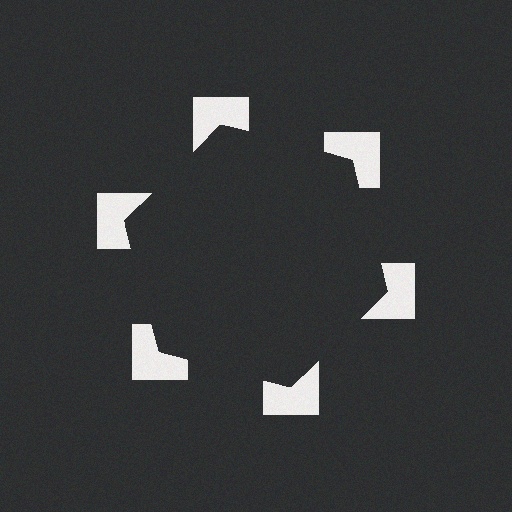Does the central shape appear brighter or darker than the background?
It typically appears slightly darker than the background, even though no actual brightness change is drawn.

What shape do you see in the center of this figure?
An illusory hexagon — its edges are inferred from the aligned wedge cuts in the notched squares, not physically drawn.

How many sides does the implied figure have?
6 sides.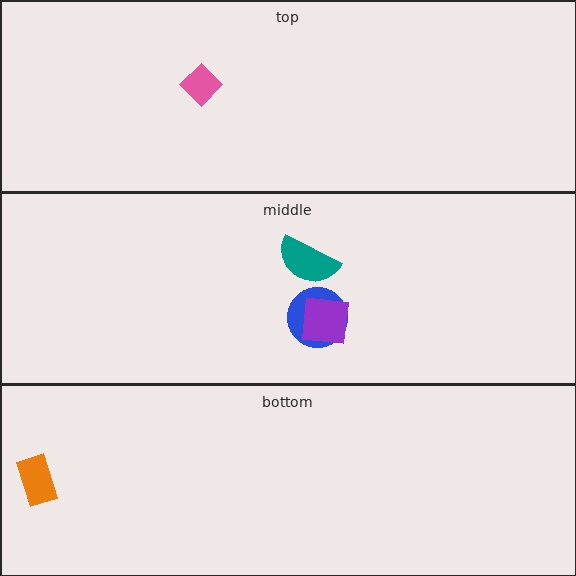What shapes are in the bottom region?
The orange rectangle.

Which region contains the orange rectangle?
The bottom region.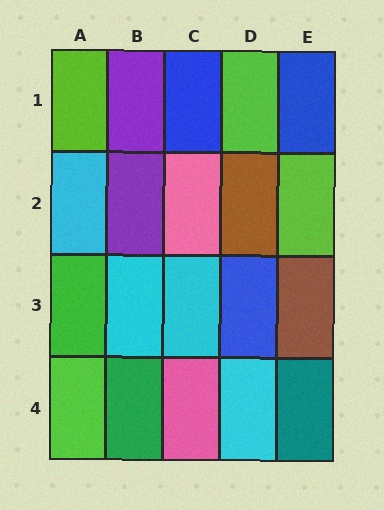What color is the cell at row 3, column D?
Blue.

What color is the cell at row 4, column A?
Lime.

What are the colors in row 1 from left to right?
Lime, purple, blue, lime, blue.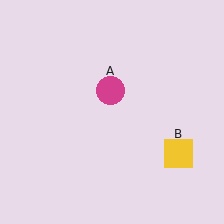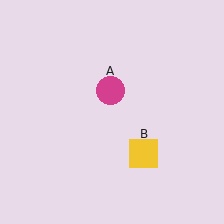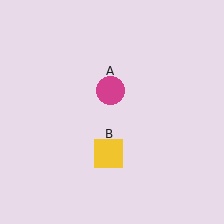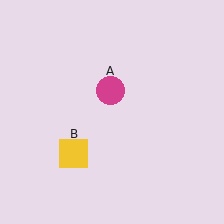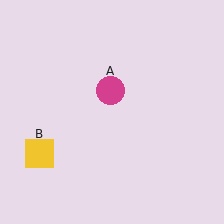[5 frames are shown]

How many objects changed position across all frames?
1 object changed position: yellow square (object B).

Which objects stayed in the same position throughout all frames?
Magenta circle (object A) remained stationary.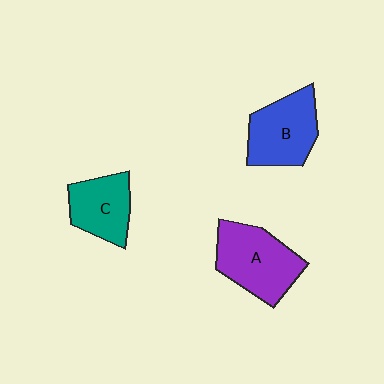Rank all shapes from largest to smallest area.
From largest to smallest: A (purple), B (blue), C (teal).